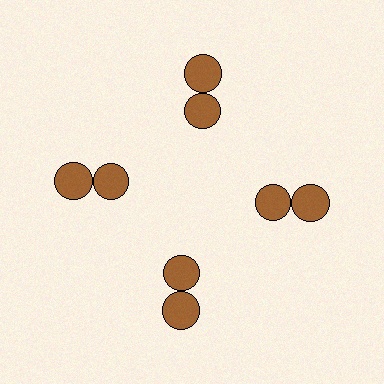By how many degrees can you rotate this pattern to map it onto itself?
The pattern maps onto itself every 90 degrees of rotation.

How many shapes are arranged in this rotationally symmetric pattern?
There are 8 shapes, arranged in 4 groups of 2.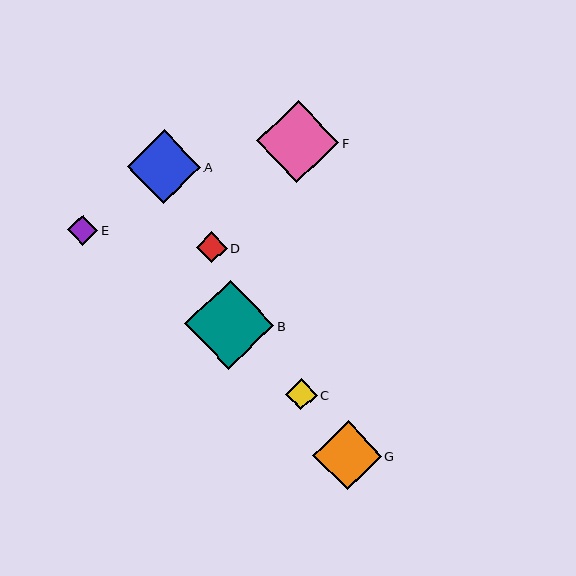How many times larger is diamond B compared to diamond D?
Diamond B is approximately 2.9 times the size of diamond D.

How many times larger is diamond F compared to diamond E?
Diamond F is approximately 2.7 times the size of diamond E.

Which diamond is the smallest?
Diamond E is the smallest with a size of approximately 30 pixels.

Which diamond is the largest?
Diamond B is the largest with a size of approximately 89 pixels.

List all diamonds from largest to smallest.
From largest to smallest: B, F, A, G, C, D, E.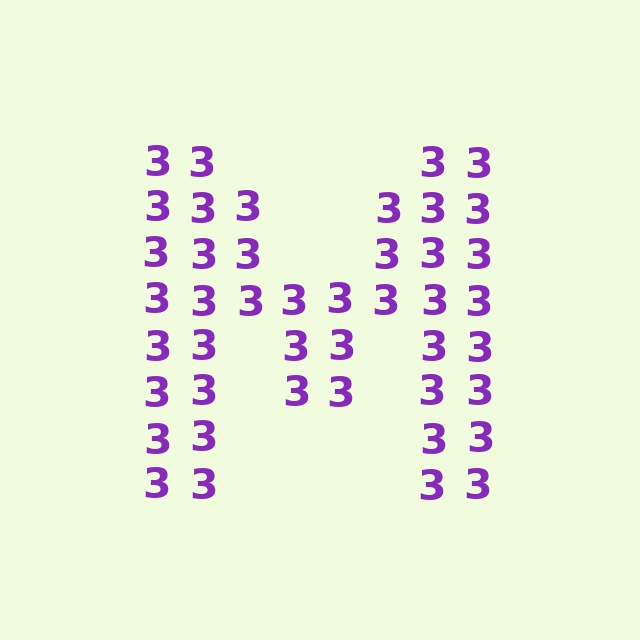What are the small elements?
The small elements are digit 3's.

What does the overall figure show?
The overall figure shows the letter M.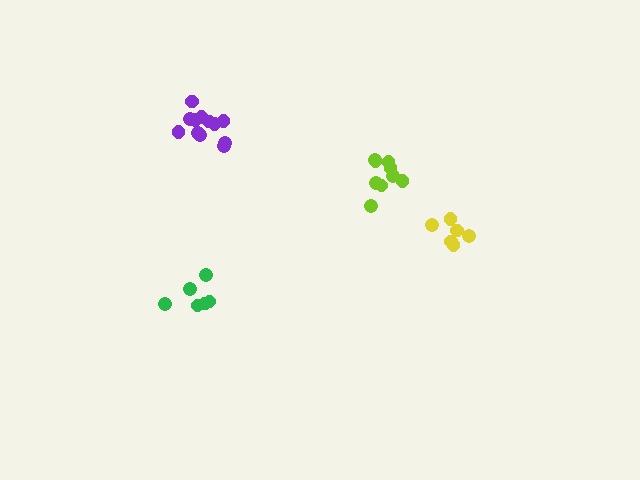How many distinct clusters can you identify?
There are 4 distinct clusters.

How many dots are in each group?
Group 1: 9 dots, Group 2: 6 dots, Group 3: 6 dots, Group 4: 12 dots (33 total).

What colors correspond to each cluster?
The clusters are colored: lime, green, yellow, purple.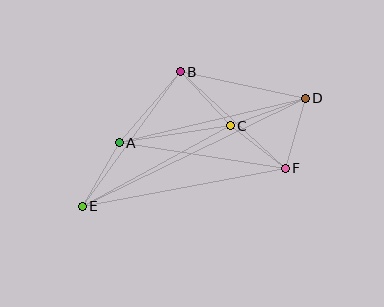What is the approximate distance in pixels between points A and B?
The distance between A and B is approximately 93 pixels.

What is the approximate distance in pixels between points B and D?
The distance between B and D is approximately 128 pixels.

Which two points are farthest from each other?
Points D and E are farthest from each other.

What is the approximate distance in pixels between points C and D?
The distance between C and D is approximately 80 pixels.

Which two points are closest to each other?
Points C and F are closest to each other.